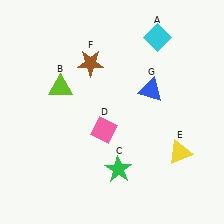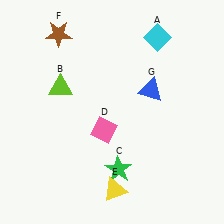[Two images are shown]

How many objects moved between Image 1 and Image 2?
2 objects moved between the two images.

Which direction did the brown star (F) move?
The brown star (F) moved left.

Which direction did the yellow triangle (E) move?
The yellow triangle (E) moved left.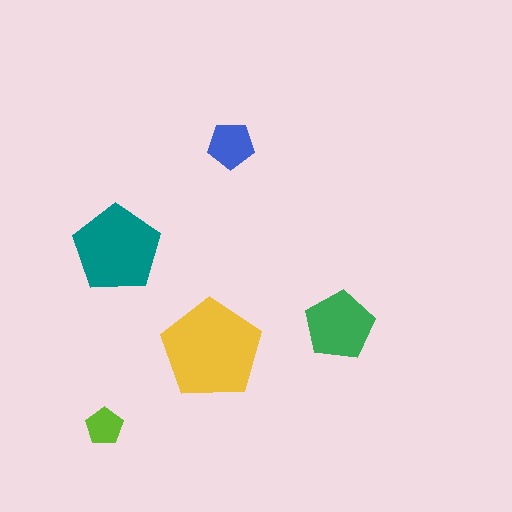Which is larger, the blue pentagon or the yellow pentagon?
The yellow one.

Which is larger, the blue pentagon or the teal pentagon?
The teal one.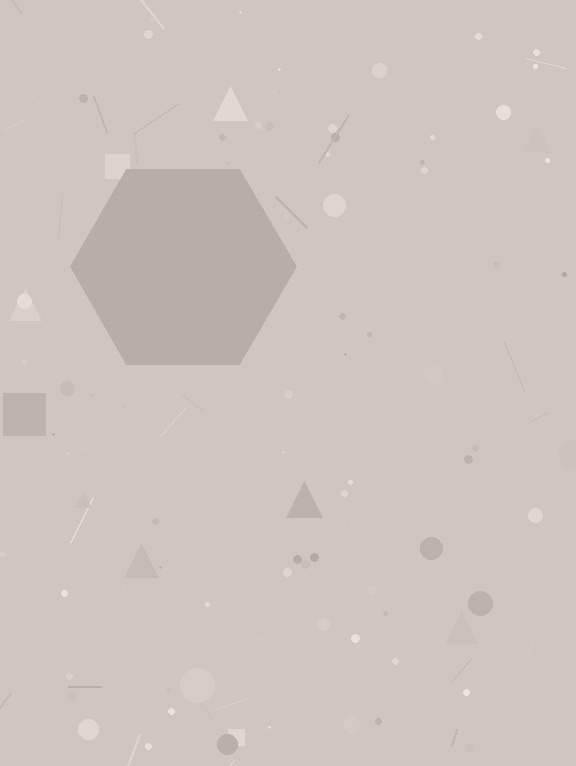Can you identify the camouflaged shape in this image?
The camouflaged shape is a hexagon.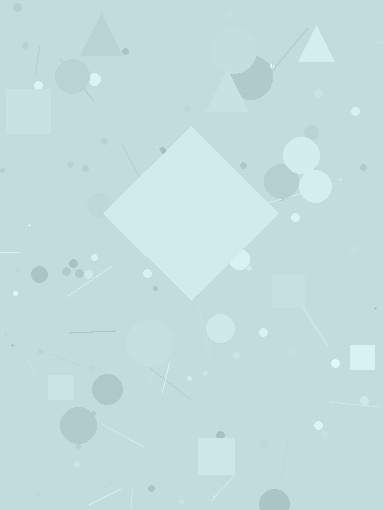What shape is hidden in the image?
A diamond is hidden in the image.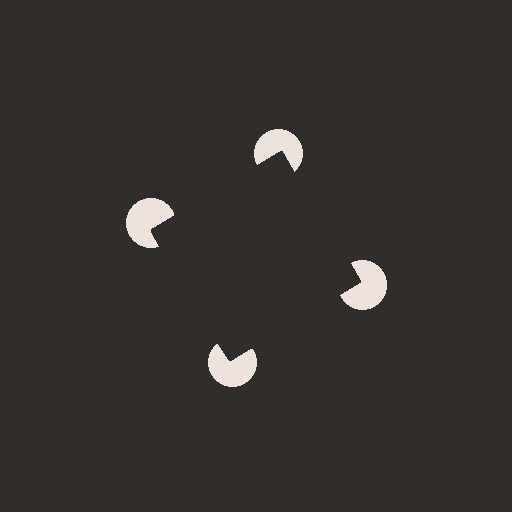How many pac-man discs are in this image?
There are 4 — one at each vertex of the illusory square.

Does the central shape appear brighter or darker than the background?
It typically appears slightly darker than the background, even though no actual brightness change is drawn.